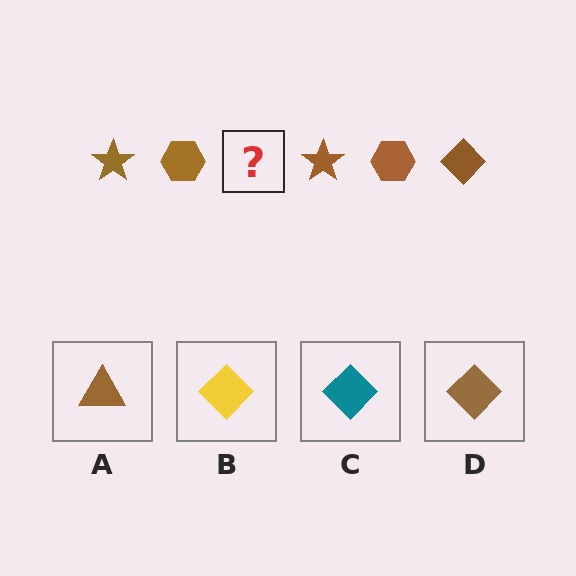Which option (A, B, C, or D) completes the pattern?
D.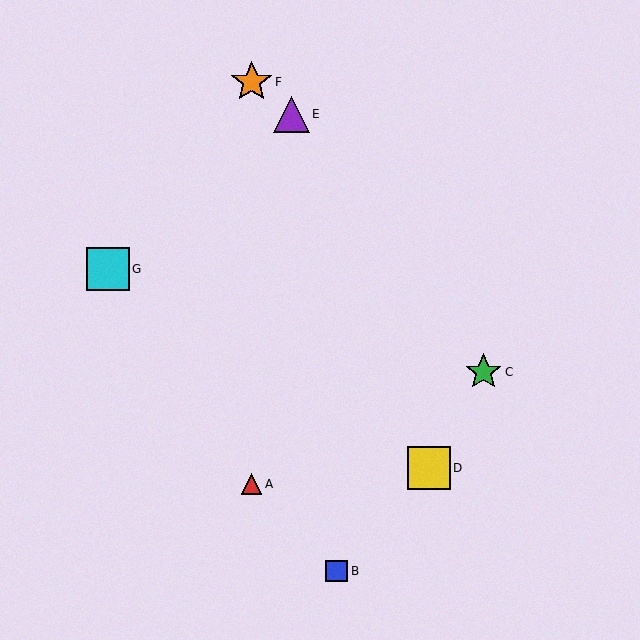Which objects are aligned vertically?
Objects A, F are aligned vertically.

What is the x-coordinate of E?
Object E is at x≈291.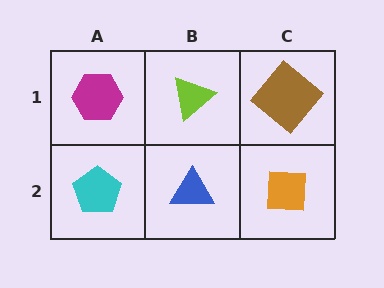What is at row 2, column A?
A cyan pentagon.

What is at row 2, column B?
A blue triangle.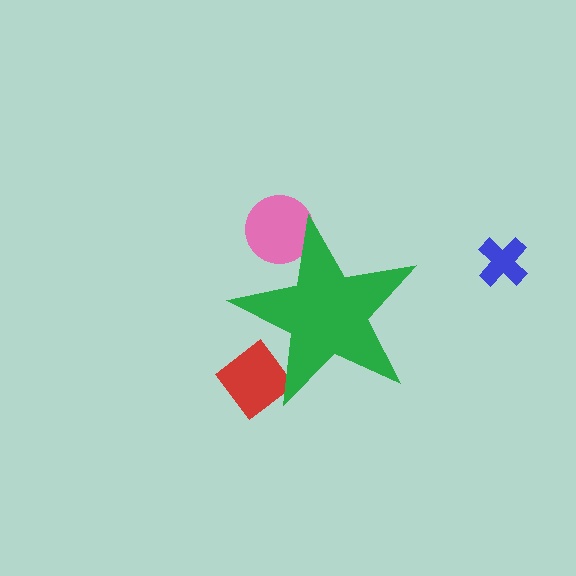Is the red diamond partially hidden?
Yes, the red diamond is partially hidden behind the green star.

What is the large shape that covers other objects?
A green star.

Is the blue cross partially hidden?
No, the blue cross is fully visible.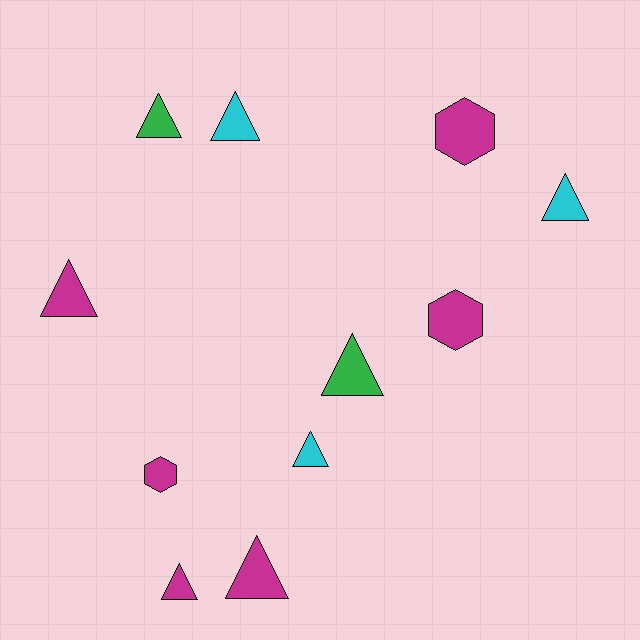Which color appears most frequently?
Magenta, with 6 objects.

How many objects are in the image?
There are 11 objects.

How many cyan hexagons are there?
There are no cyan hexagons.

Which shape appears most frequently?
Triangle, with 8 objects.